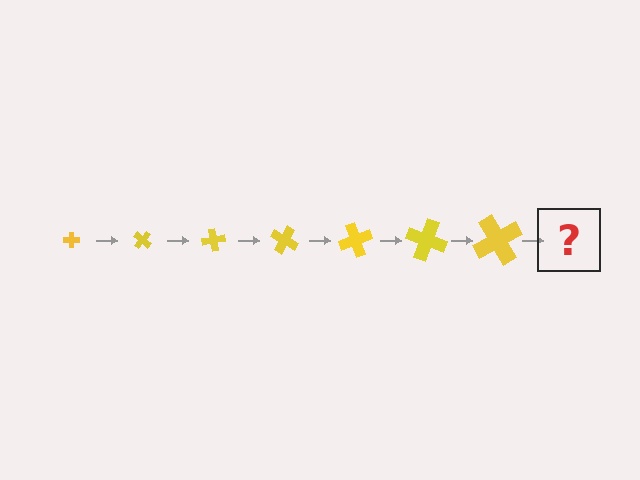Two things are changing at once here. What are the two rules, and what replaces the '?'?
The two rules are that the cross grows larger each step and it rotates 40 degrees each step. The '?' should be a cross, larger than the previous one and rotated 280 degrees from the start.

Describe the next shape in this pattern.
It should be a cross, larger than the previous one and rotated 280 degrees from the start.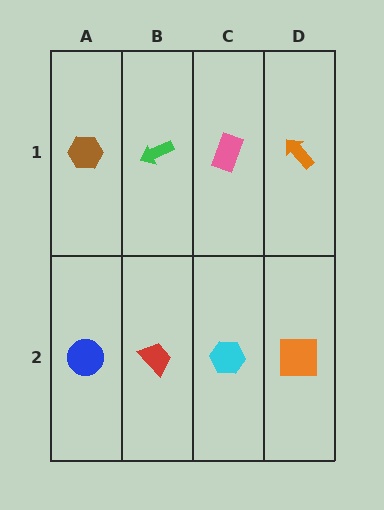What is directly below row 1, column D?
An orange square.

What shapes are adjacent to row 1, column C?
A cyan hexagon (row 2, column C), a green arrow (row 1, column B), an orange arrow (row 1, column D).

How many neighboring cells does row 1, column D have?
2.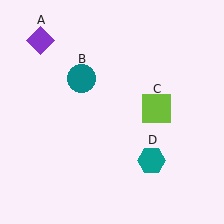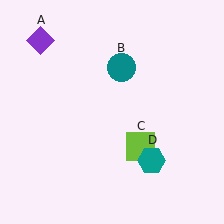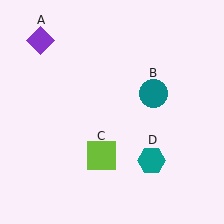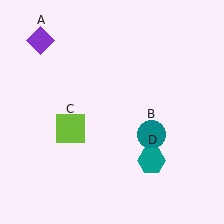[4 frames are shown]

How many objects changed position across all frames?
2 objects changed position: teal circle (object B), lime square (object C).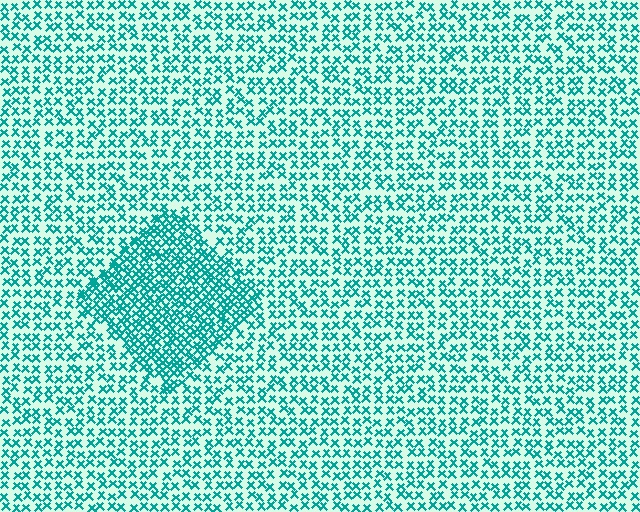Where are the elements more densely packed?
The elements are more densely packed inside the diamond boundary.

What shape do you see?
I see a diamond.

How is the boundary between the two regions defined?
The boundary is defined by a change in element density (approximately 1.9x ratio). All elements are the same color, size, and shape.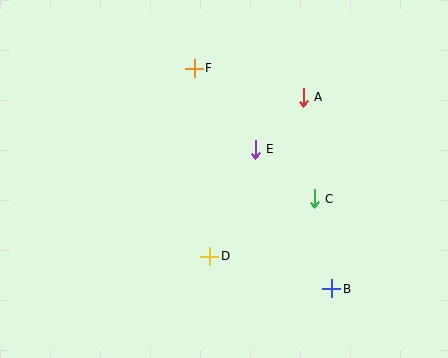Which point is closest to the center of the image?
Point E at (255, 149) is closest to the center.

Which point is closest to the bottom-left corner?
Point D is closest to the bottom-left corner.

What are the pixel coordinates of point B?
Point B is at (332, 289).